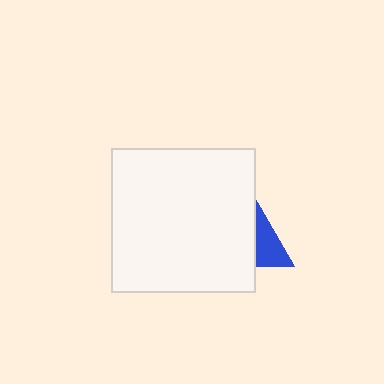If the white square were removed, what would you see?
You would see the complete blue triangle.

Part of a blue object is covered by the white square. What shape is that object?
It is a triangle.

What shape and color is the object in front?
The object in front is a white square.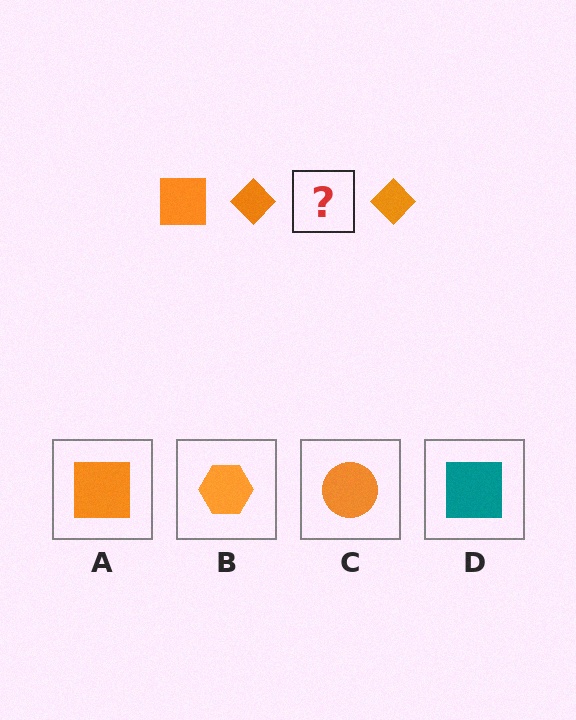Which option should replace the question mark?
Option A.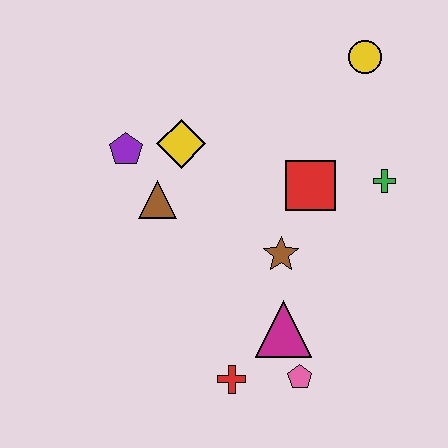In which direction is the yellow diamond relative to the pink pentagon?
The yellow diamond is above the pink pentagon.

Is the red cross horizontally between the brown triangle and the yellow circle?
Yes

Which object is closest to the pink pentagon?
The magenta triangle is closest to the pink pentagon.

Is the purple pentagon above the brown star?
Yes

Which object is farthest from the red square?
The red cross is farthest from the red square.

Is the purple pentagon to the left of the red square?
Yes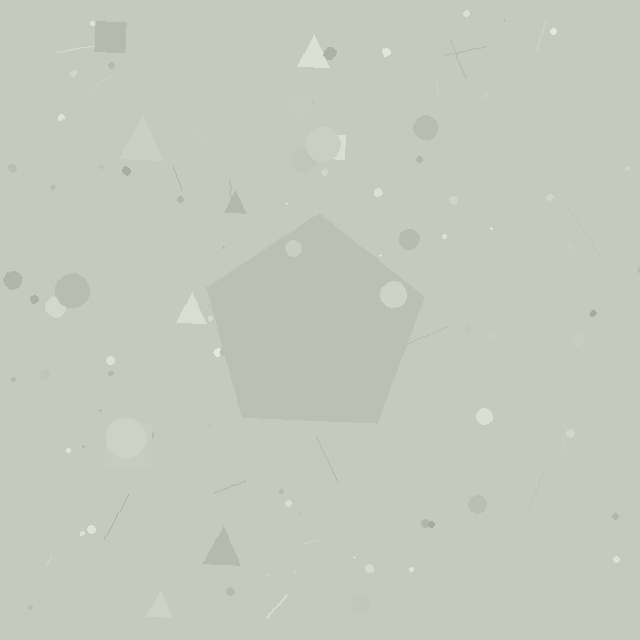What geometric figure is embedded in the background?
A pentagon is embedded in the background.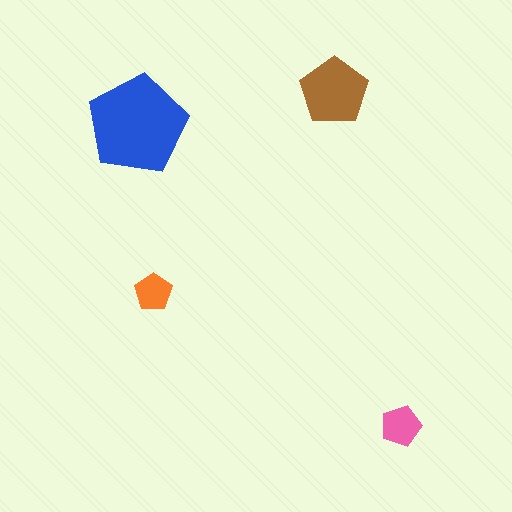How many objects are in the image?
There are 4 objects in the image.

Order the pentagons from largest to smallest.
the blue one, the brown one, the pink one, the orange one.